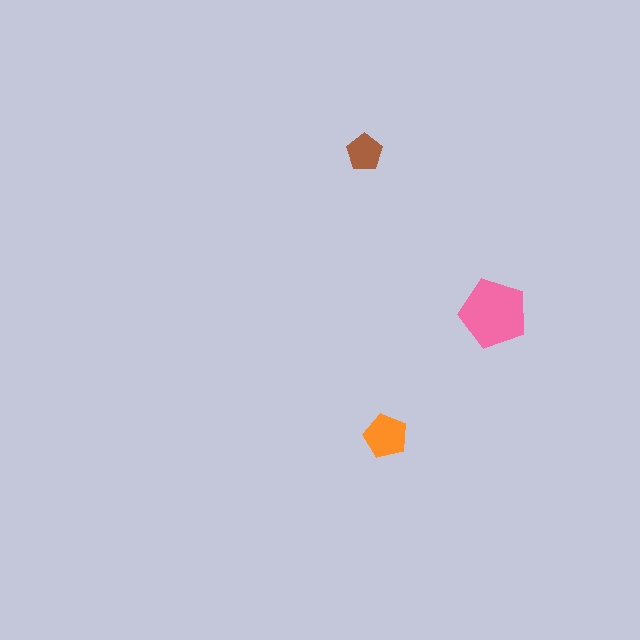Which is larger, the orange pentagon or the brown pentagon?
The orange one.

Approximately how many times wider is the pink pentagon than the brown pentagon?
About 2 times wider.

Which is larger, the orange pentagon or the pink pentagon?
The pink one.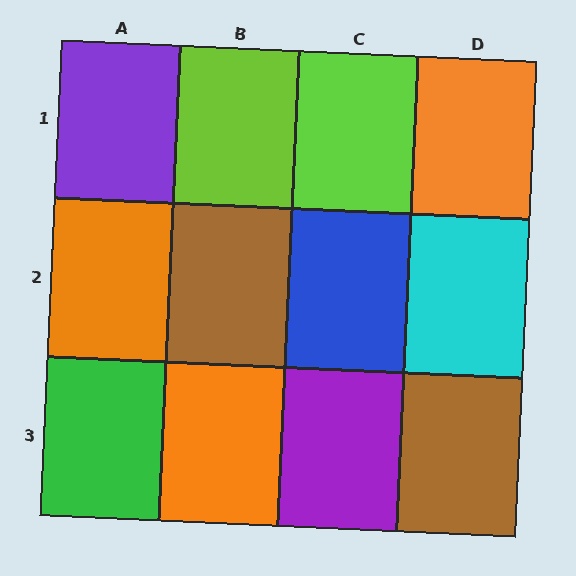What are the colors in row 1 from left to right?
Purple, lime, lime, orange.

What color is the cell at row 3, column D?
Brown.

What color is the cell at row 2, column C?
Blue.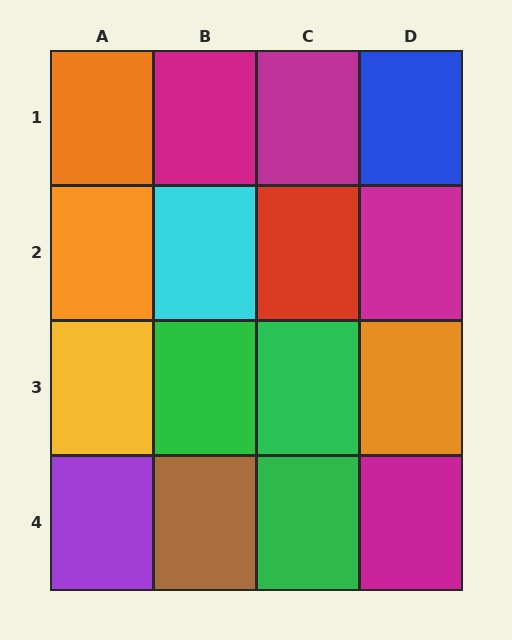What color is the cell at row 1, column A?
Orange.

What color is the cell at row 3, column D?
Orange.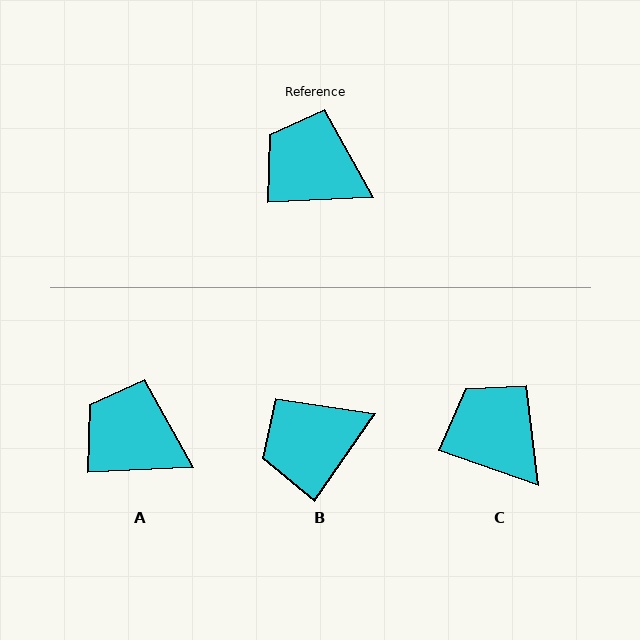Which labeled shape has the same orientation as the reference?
A.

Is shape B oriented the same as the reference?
No, it is off by about 53 degrees.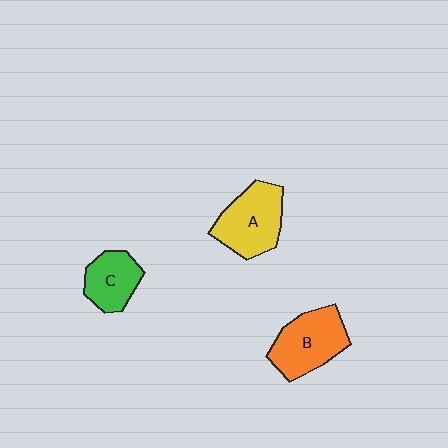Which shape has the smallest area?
Shape C (green).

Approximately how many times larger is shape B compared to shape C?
Approximately 1.4 times.